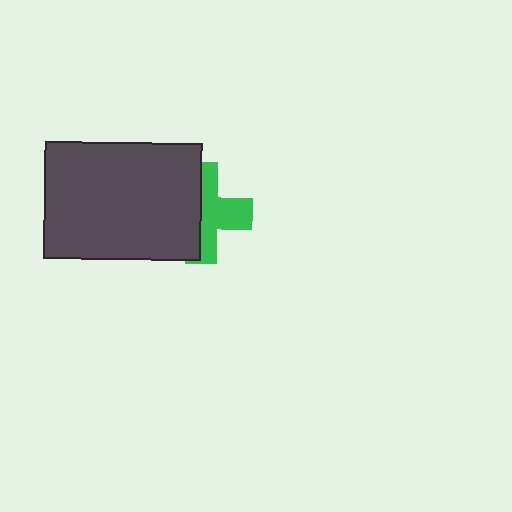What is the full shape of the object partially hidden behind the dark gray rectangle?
The partially hidden object is a green cross.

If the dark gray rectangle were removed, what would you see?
You would see the complete green cross.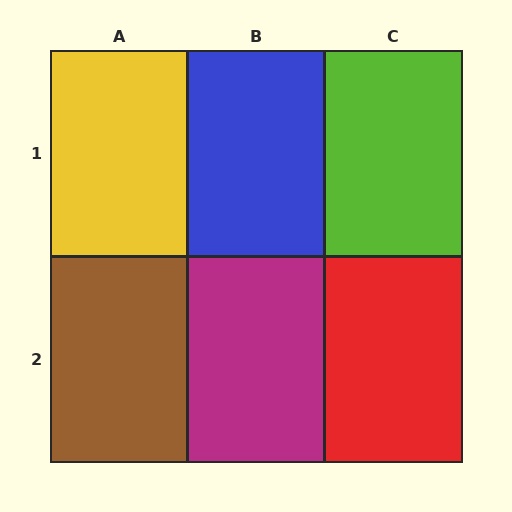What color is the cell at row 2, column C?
Red.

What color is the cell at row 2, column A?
Brown.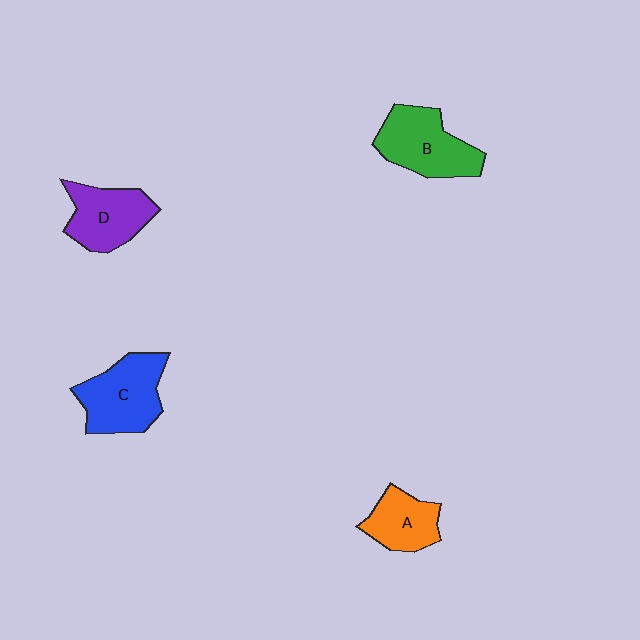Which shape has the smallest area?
Shape A (orange).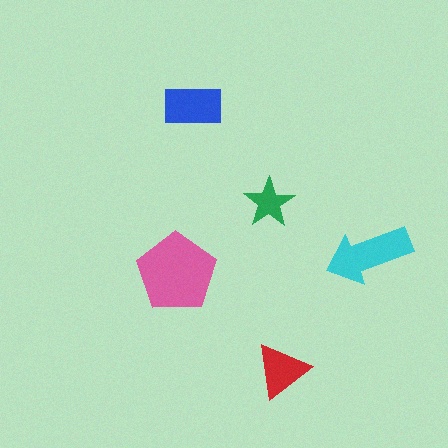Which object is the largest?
The pink pentagon.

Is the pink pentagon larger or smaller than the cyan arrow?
Larger.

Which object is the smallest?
The green star.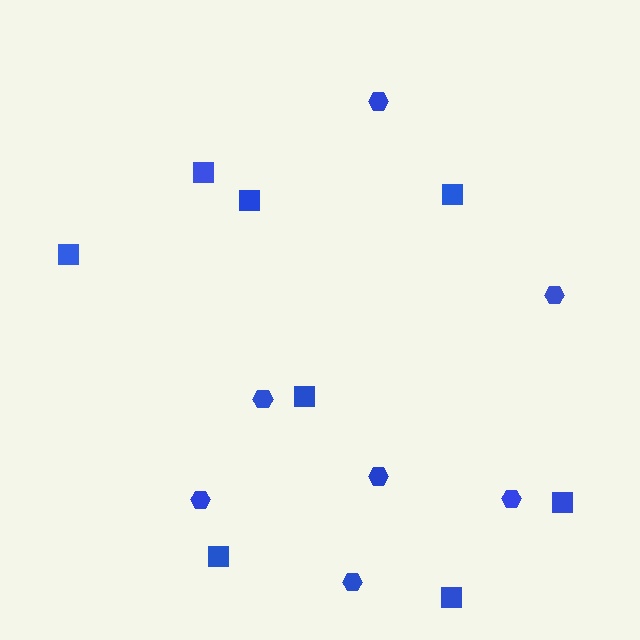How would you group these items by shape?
There are 2 groups: one group of hexagons (7) and one group of squares (8).